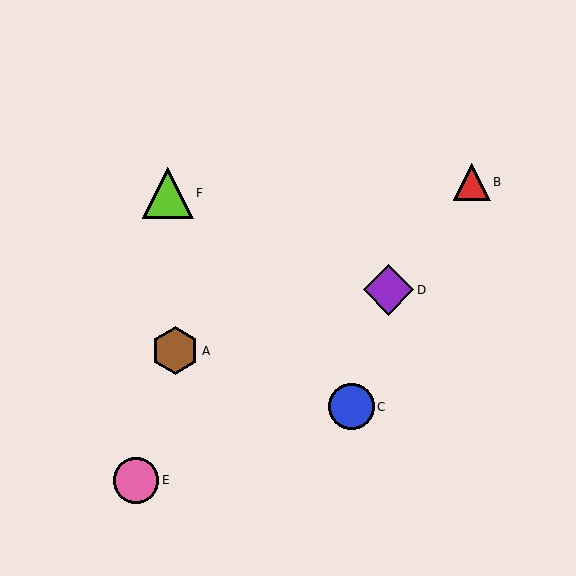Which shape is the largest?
The lime triangle (labeled F) is the largest.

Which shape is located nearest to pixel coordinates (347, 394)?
The blue circle (labeled C) at (351, 407) is nearest to that location.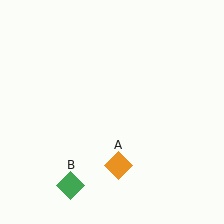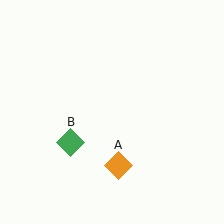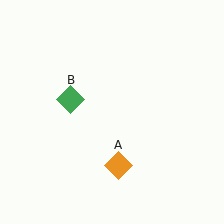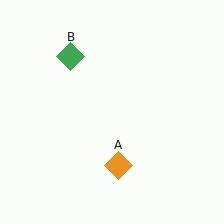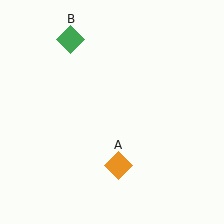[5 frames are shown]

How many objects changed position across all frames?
1 object changed position: green diamond (object B).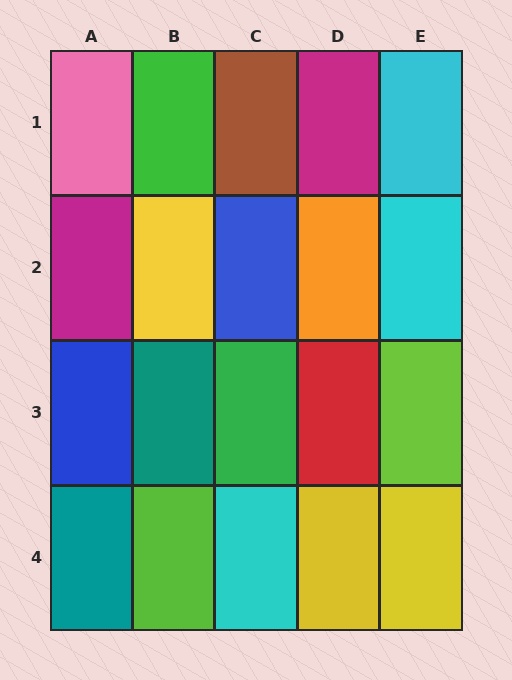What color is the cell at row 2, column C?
Blue.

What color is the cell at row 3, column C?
Green.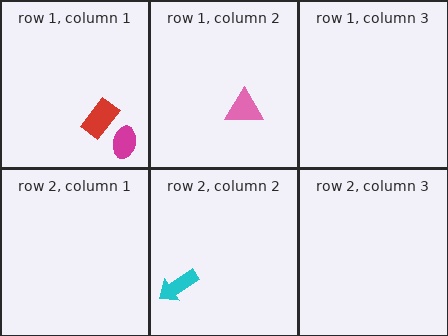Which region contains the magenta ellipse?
The row 1, column 1 region.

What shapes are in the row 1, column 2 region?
The pink triangle.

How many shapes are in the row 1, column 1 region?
2.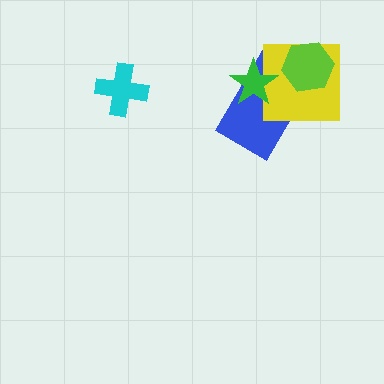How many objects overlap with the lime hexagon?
2 objects overlap with the lime hexagon.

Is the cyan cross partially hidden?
No, no other shape covers it.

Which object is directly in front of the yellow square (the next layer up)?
The lime hexagon is directly in front of the yellow square.